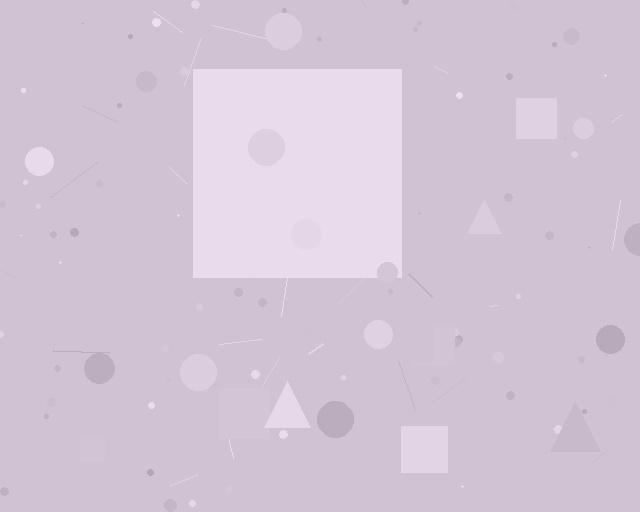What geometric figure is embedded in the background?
A square is embedded in the background.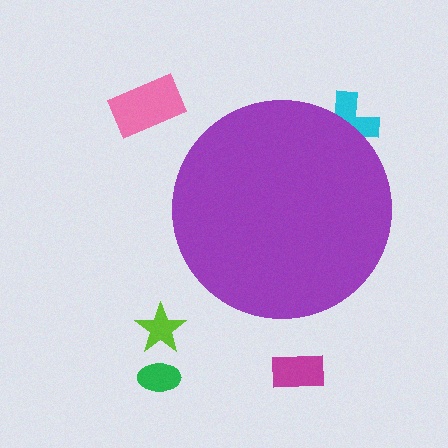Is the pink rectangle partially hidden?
No, the pink rectangle is fully visible.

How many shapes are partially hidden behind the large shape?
1 shape is partially hidden.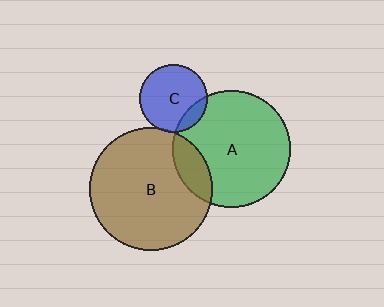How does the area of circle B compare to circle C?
Approximately 3.3 times.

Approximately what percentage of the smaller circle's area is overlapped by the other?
Approximately 5%.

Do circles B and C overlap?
Yes.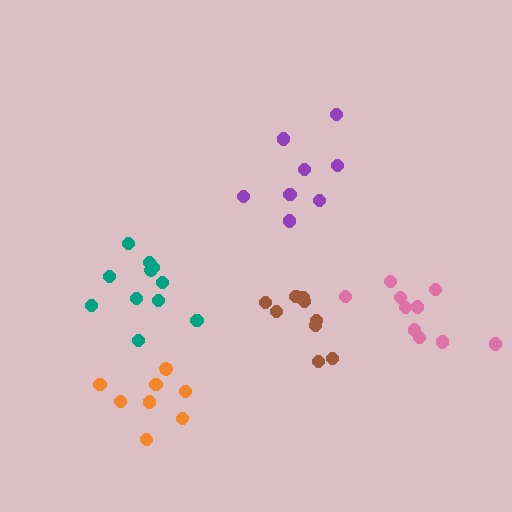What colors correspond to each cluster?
The clusters are colored: purple, brown, pink, orange, teal.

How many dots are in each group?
Group 1: 8 dots, Group 2: 9 dots, Group 3: 10 dots, Group 4: 8 dots, Group 5: 11 dots (46 total).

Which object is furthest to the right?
The pink cluster is rightmost.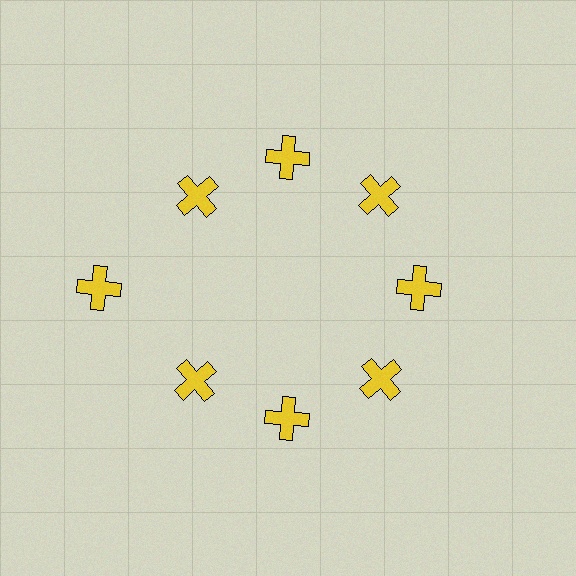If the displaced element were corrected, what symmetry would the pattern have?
It would have 8-fold rotational symmetry — the pattern would map onto itself every 45 degrees.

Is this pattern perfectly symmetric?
No. The 8 yellow crosses are arranged in a ring, but one element near the 9 o'clock position is pushed outward from the center, breaking the 8-fold rotational symmetry.